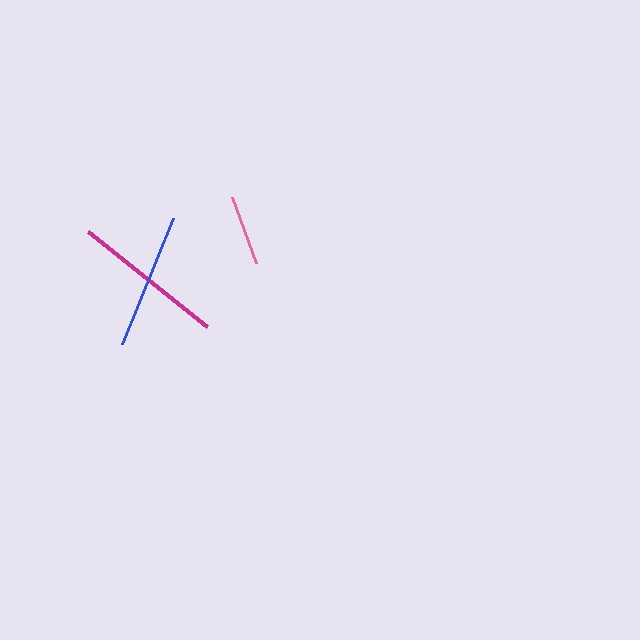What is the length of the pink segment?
The pink segment is approximately 70 pixels long.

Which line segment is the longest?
The magenta line is the longest at approximately 153 pixels.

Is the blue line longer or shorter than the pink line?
The blue line is longer than the pink line.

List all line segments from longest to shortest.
From longest to shortest: magenta, blue, pink.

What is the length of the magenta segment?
The magenta segment is approximately 153 pixels long.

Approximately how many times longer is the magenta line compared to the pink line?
The magenta line is approximately 2.2 times the length of the pink line.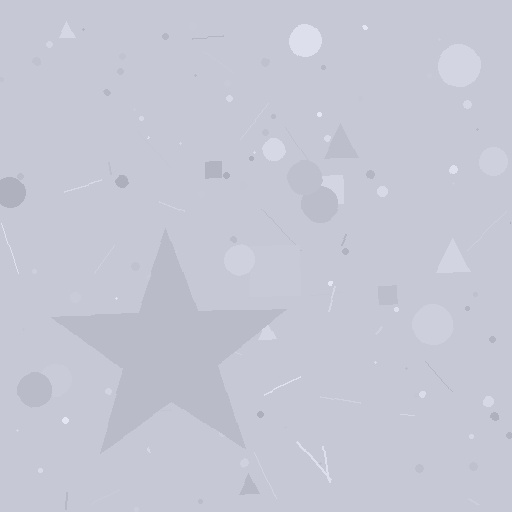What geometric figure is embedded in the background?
A star is embedded in the background.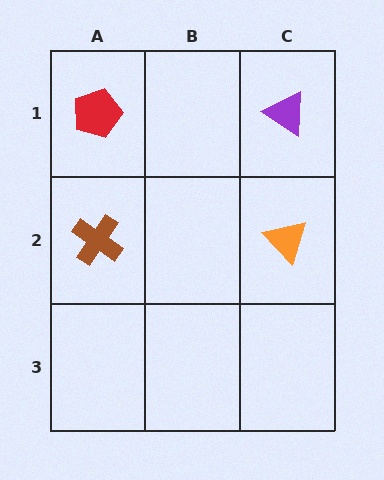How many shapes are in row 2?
2 shapes.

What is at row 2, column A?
A brown cross.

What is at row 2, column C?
An orange triangle.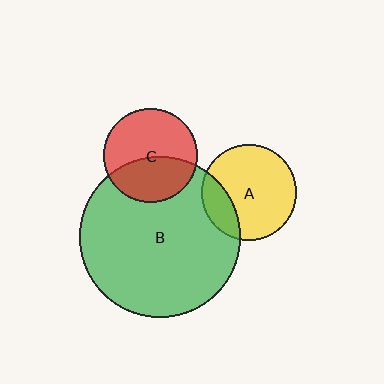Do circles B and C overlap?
Yes.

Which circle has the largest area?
Circle B (green).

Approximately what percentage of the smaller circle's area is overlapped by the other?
Approximately 40%.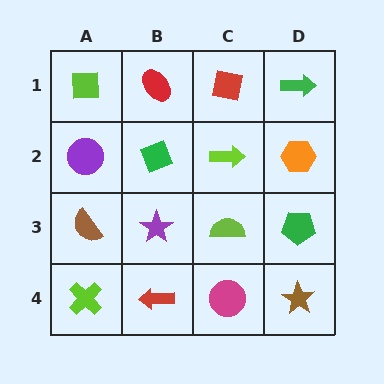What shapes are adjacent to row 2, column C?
A red square (row 1, column C), a lime semicircle (row 3, column C), a green diamond (row 2, column B), an orange hexagon (row 2, column D).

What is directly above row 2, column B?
A red ellipse.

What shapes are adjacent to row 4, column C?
A lime semicircle (row 3, column C), a red arrow (row 4, column B), a brown star (row 4, column D).